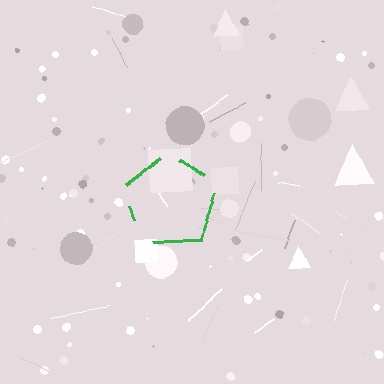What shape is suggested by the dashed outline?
The dashed outline suggests a pentagon.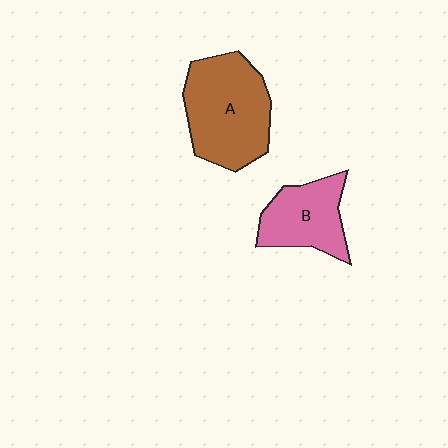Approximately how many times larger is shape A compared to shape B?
Approximately 1.5 times.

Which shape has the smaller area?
Shape B (pink).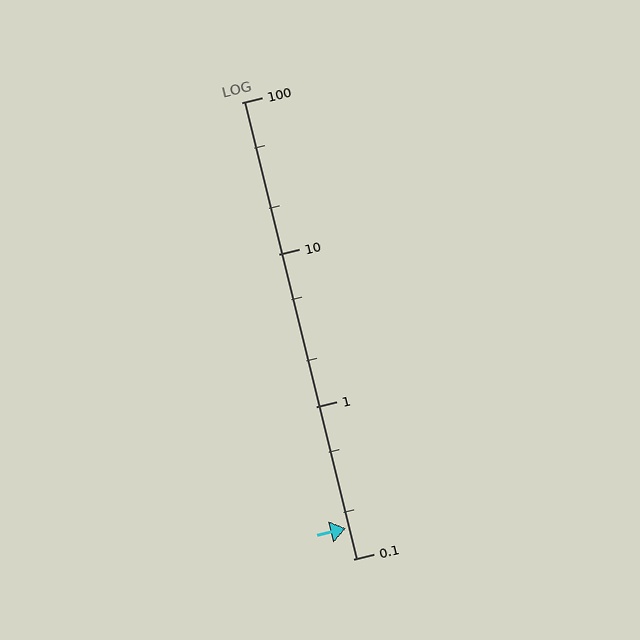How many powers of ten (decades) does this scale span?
The scale spans 3 decades, from 0.1 to 100.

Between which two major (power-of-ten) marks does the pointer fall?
The pointer is between 0.1 and 1.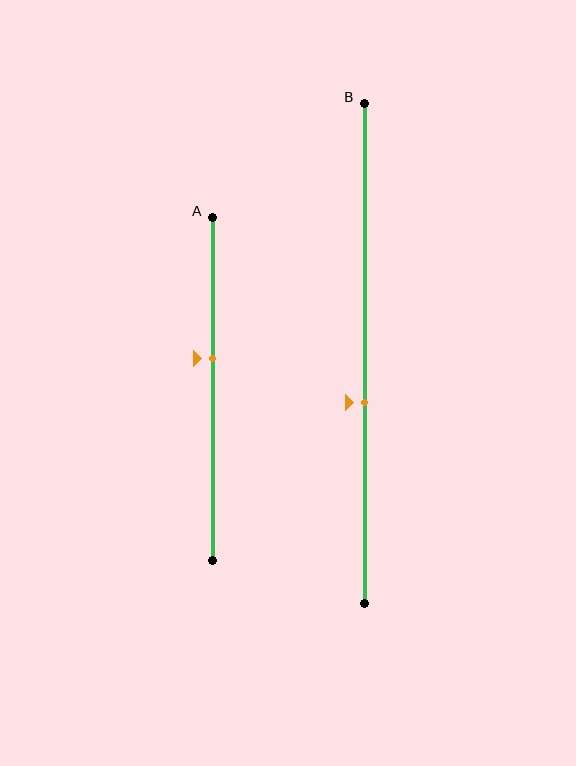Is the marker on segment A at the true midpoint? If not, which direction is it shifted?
No, the marker on segment A is shifted upward by about 9% of the segment length.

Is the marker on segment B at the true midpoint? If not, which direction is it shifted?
No, the marker on segment B is shifted downward by about 10% of the segment length.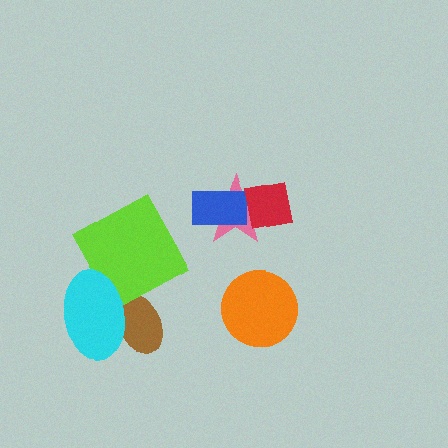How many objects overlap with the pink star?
2 objects overlap with the pink star.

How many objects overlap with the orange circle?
0 objects overlap with the orange circle.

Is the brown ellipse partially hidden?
Yes, it is partially covered by another shape.